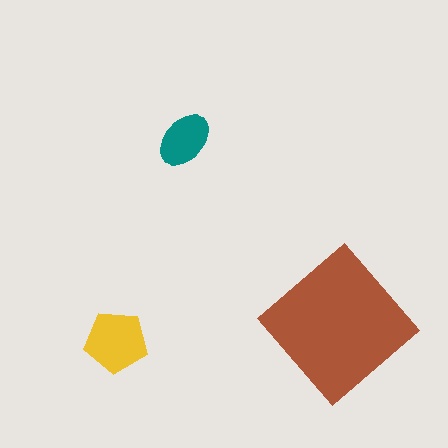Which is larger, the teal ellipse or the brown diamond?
The brown diamond.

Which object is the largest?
The brown diamond.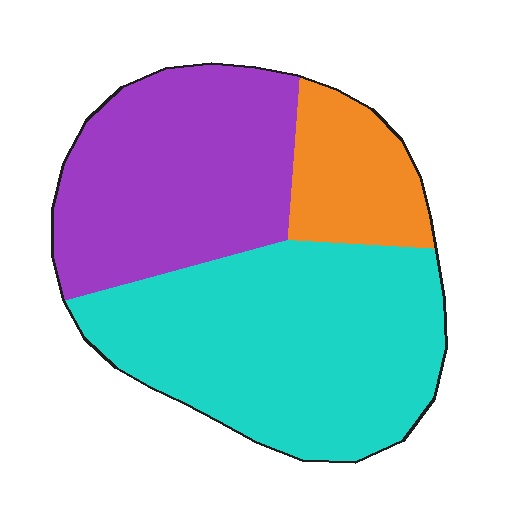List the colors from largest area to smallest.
From largest to smallest: cyan, purple, orange.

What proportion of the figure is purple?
Purple covers 36% of the figure.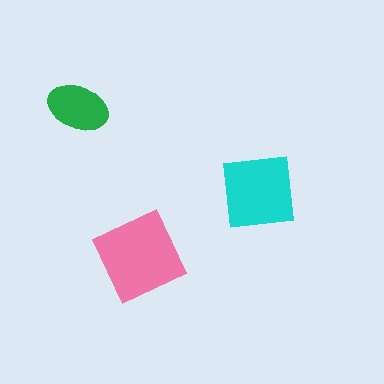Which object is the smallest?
The green ellipse.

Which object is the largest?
The pink square.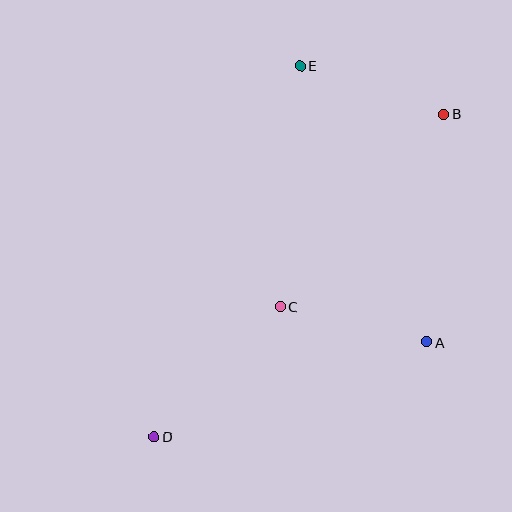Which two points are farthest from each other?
Points B and D are farthest from each other.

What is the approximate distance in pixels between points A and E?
The distance between A and E is approximately 304 pixels.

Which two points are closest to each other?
Points A and C are closest to each other.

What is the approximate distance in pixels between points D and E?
The distance between D and E is approximately 399 pixels.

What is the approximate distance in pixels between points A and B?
The distance between A and B is approximately 229 pixels.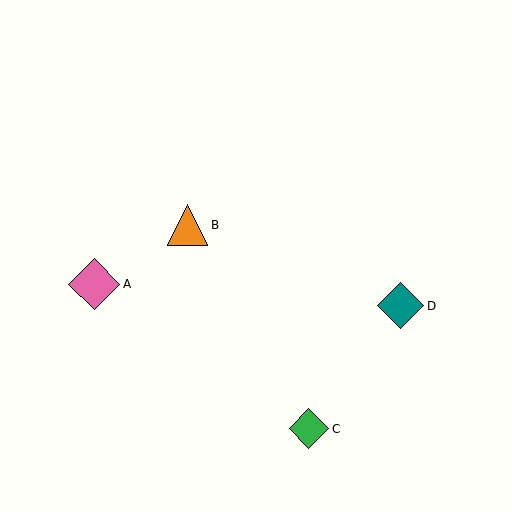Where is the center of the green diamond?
The center of the green diamond is at (309, 429).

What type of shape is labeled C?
Shape C is a green diamond.